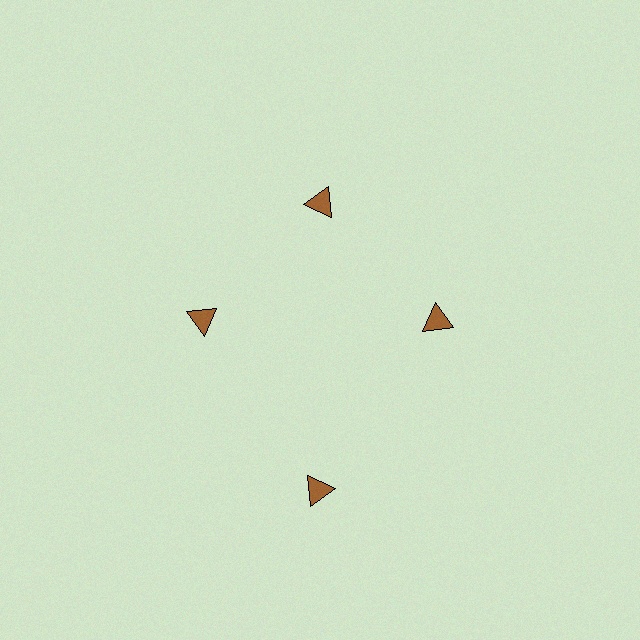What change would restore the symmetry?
The symmetry would be restored by moving it inward, back onto the ring so that all 4 triangles sit at equal angles and equal distance from the center.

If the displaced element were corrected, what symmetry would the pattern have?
It would have 4-fold rotational symmetry — the pattern would map onto itself every 90 degrees.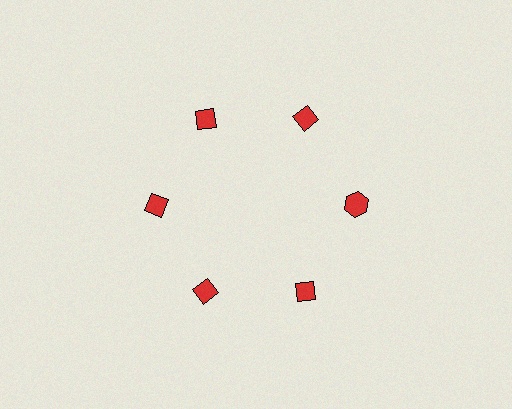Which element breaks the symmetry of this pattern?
The red hexagon at roughly the 3 o'clock position breaks the symmetry. All other shapes are red diamonds.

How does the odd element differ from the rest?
It has a different shape: hexagon instead of diamond.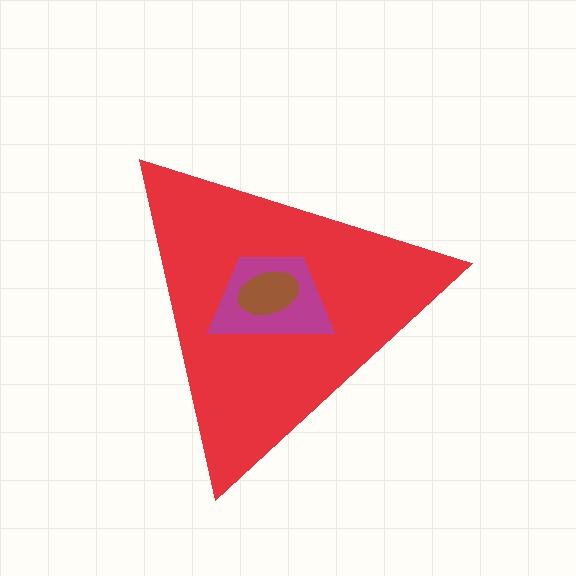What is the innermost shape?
The brown ellipse.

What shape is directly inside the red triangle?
The magenta trapezoid.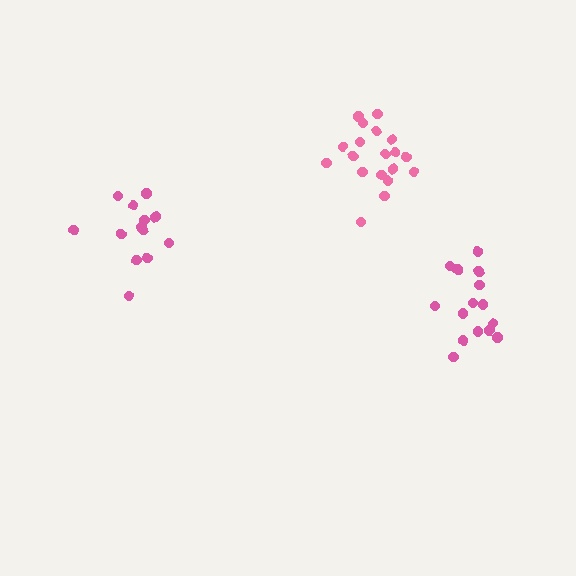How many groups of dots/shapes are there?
There are 3 groups.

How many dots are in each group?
Group 1: 14 dots, Group 2: 15 dots, Group 3: 19 dots (48 total).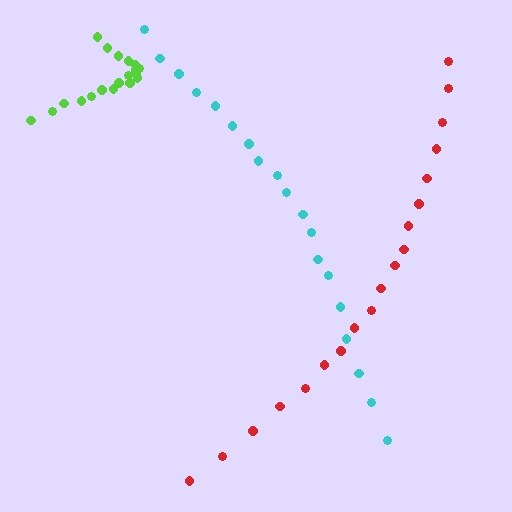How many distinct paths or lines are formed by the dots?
There are 3 distinct paths.